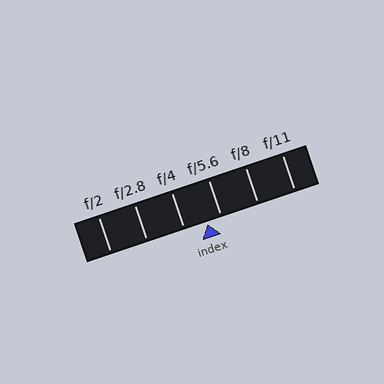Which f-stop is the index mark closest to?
The index mark is closest to f/5.6.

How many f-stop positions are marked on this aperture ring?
There are 6 f-stop positions marked.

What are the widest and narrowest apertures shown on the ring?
The widest aperture shown is f/2 and the narrowest is f/11.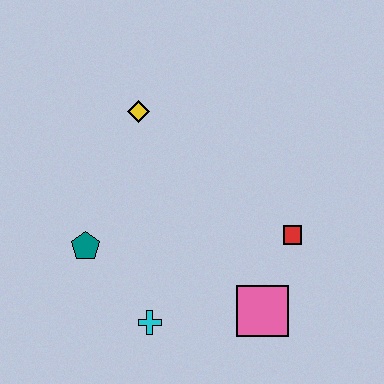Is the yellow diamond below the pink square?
No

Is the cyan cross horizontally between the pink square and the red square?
No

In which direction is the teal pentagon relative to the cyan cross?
The teal pentagon is above the cyan cross.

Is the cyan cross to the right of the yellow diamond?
Yes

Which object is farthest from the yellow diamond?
The pink square is farthest from the yellow diamond.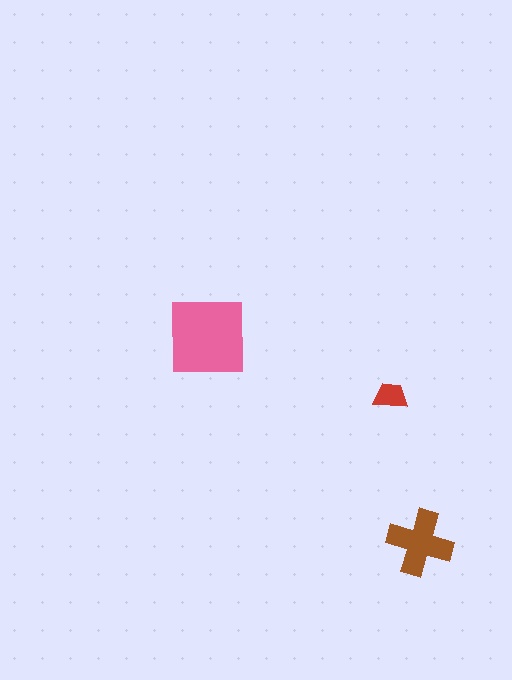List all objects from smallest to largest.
The red trapezoid, the brown cross, the pink square.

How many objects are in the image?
There are 3 objects in the image.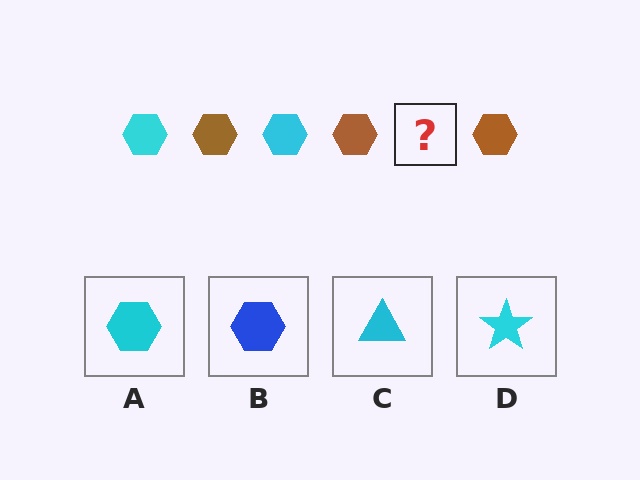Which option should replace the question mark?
Option A.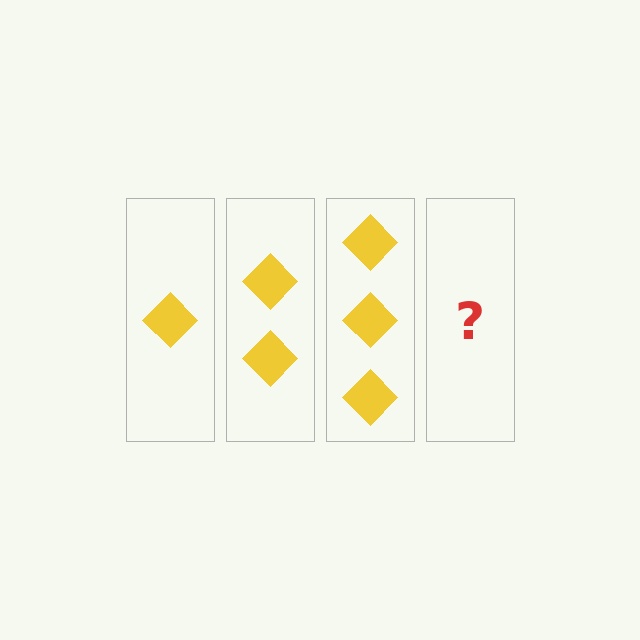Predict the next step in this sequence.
The next step is 4 diamonds.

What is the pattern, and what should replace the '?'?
The pattern is that each step adds one more diamond. The '?' should be 4 diamonds.